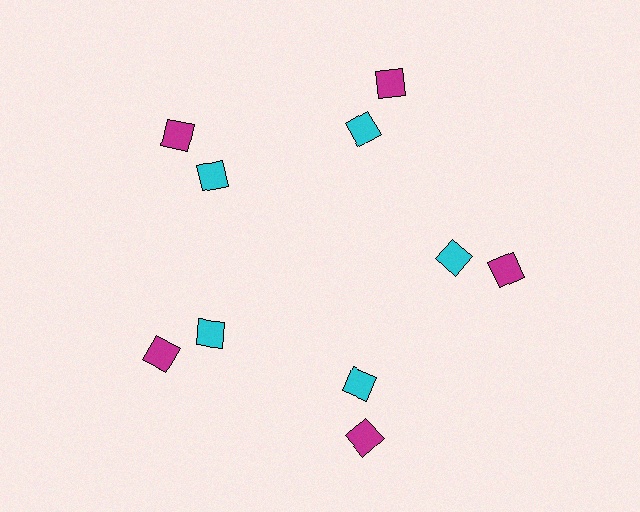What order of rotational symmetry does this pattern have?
This pattern has 5-fold rotational symmetry.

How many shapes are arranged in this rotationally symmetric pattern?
There are 10 shapes, arranged in 5 groups of 2.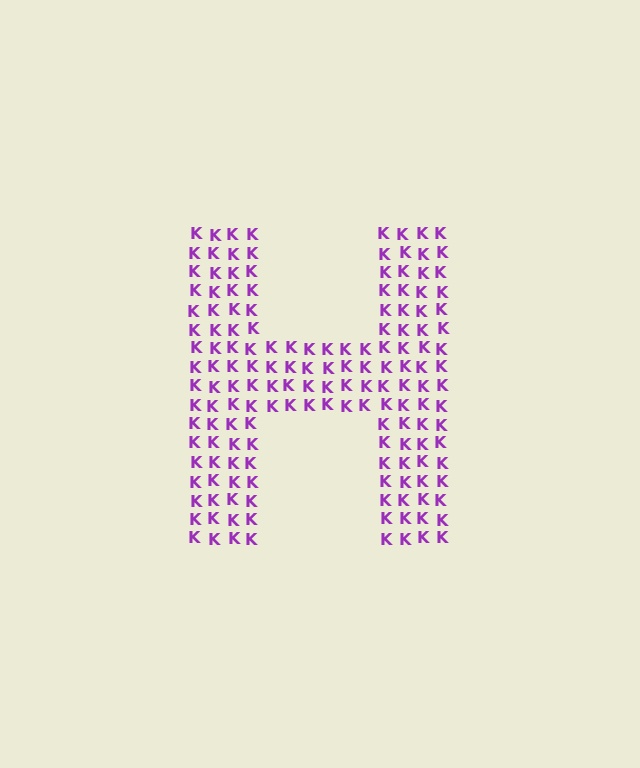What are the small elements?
The small elements are letter K's.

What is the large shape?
The large shape is the letter H.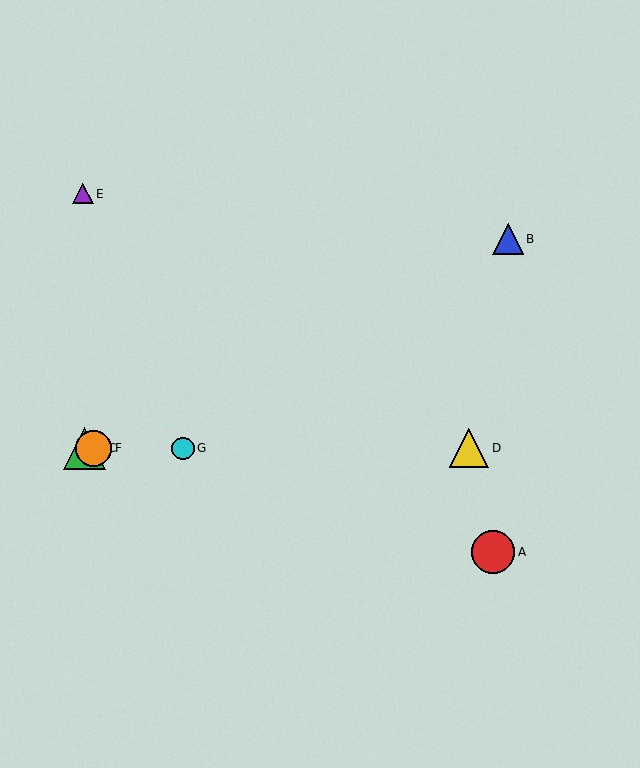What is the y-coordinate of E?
Object E is at y≈194.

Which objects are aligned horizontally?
Objects C, D, F, G are aligned horizontally.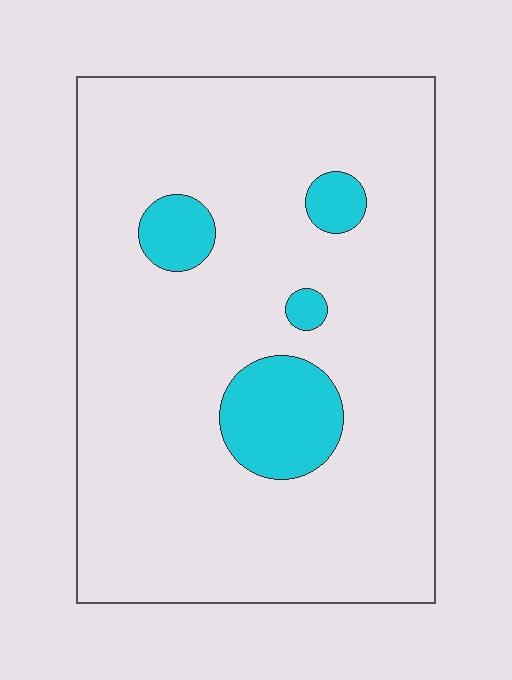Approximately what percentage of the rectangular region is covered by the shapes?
Approximately 10%.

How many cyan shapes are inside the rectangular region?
4.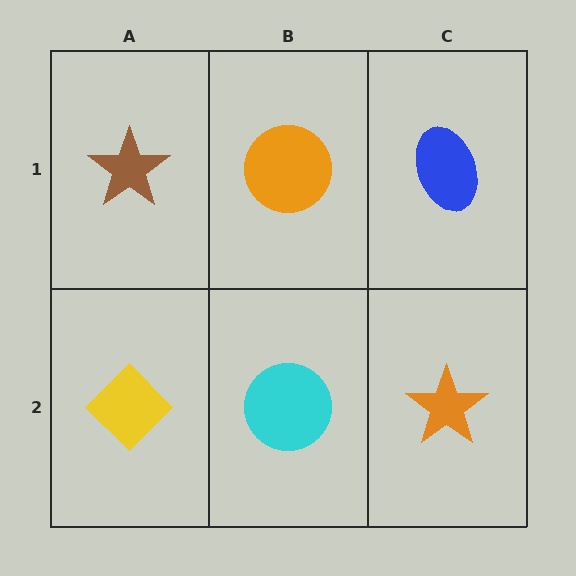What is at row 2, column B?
A cyan circle.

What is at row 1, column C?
A blue ellipse.